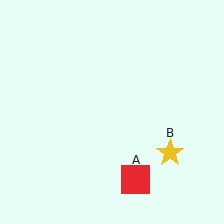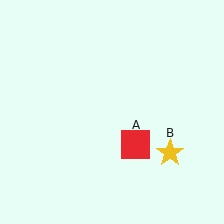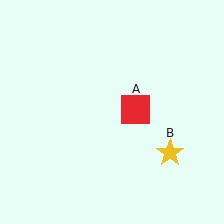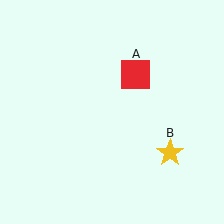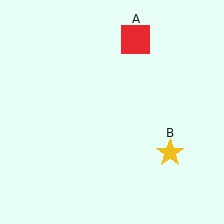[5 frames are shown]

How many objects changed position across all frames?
1 object changed position: red square (object A).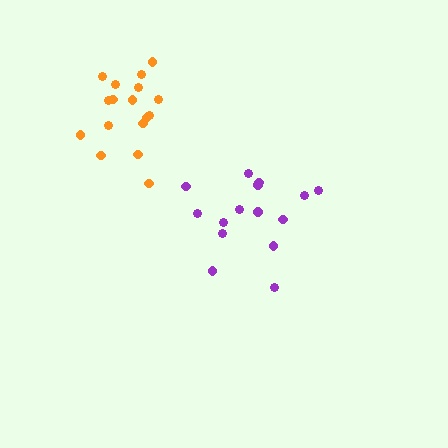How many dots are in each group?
Group 1: 15 dots, Group 2: 17 dots (32 total).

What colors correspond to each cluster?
The clusters are colored: purple, orange.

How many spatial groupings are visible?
There are 2 spatial groupings.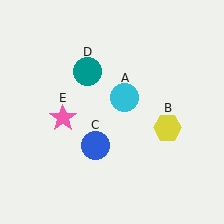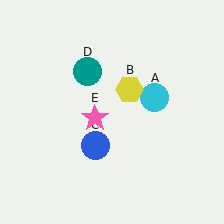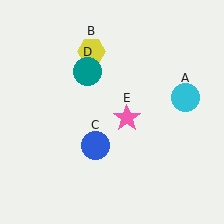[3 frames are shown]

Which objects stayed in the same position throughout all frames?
Blue circle (object C) and teal circle (object D) remained stationary.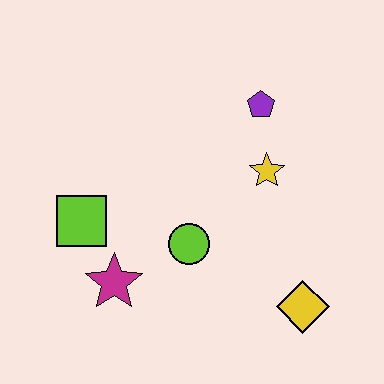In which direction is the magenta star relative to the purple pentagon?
The magenta star is below the purple pentagon.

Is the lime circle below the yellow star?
Yes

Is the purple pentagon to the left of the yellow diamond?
Yes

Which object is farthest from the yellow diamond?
The lime square is farthest from the yellow diamond.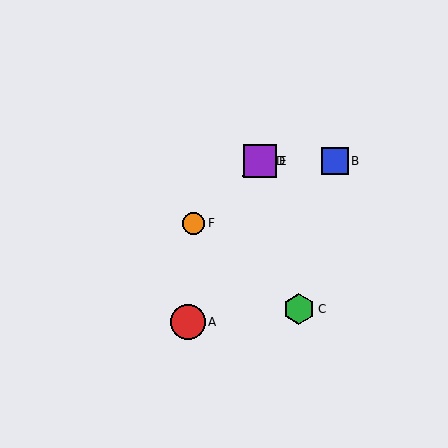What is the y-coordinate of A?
Object A is at y≈322.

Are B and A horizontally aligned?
No, B is at y≈161 and A is at y≈322.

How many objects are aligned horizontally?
3 objects (B, D, E) are aligned horizontally.